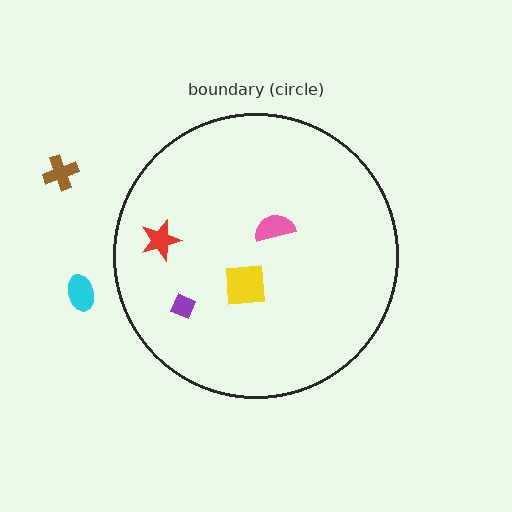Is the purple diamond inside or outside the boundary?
Inside.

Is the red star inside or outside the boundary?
Inside.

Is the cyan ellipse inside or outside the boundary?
Outside.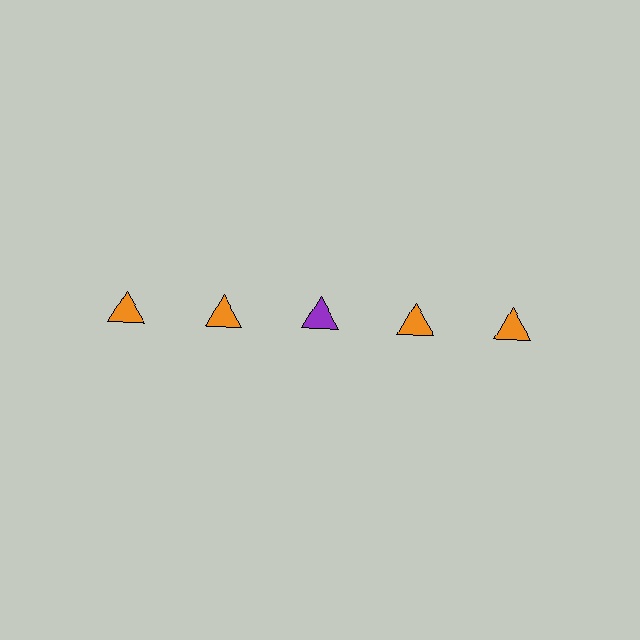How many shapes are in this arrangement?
There are 5 shapes arranged in a grid pattern.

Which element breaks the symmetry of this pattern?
The purple triangle in the top row, center column breaks the symmetry. All other shapes are orange triangles.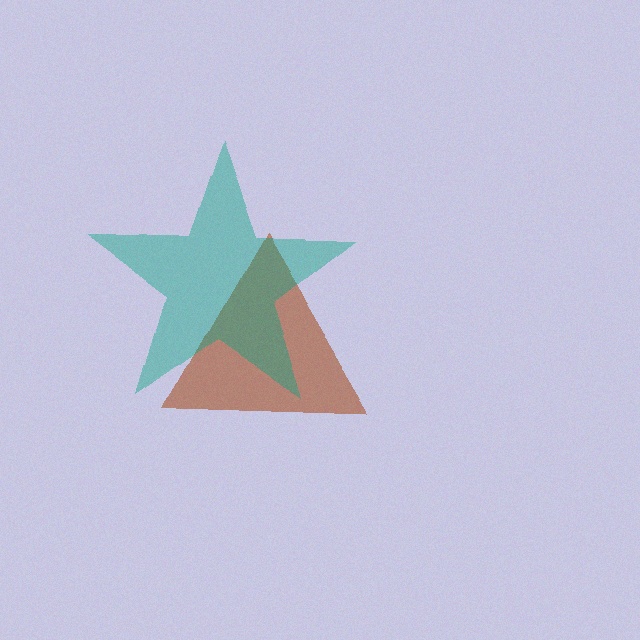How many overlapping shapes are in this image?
There are 2 overlapping shapes in the image.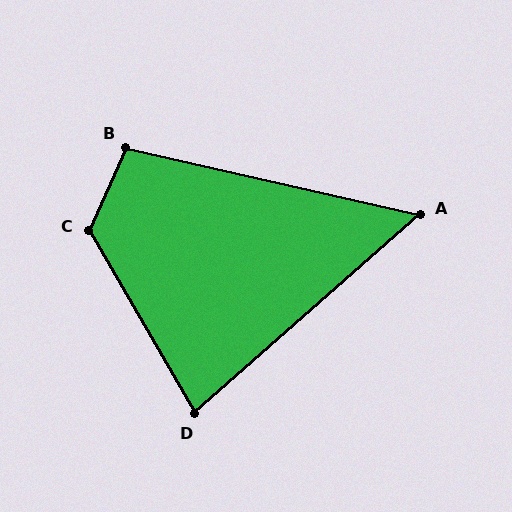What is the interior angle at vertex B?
Approximately 101 degrees (obtuse).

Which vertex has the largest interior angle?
C, at approximately 126 degrees.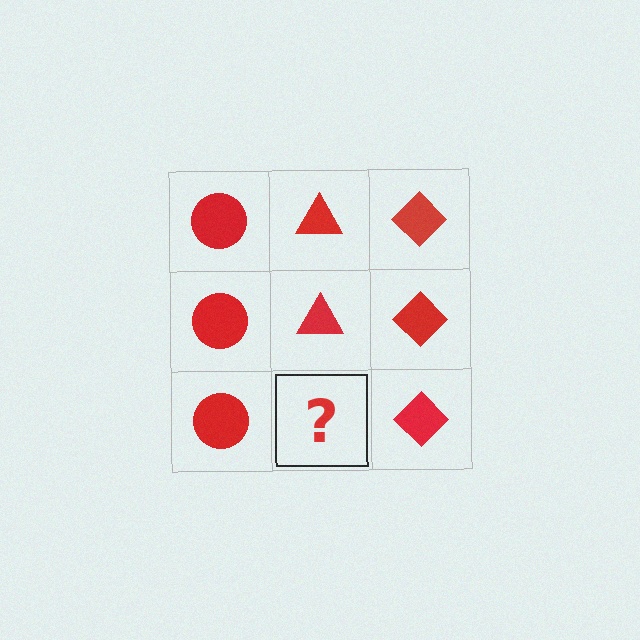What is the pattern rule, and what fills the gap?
The rule is that each column has a consistent shape. The gap should be filled with a red triangle.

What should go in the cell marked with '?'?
The missing cell should contain a red triangle.